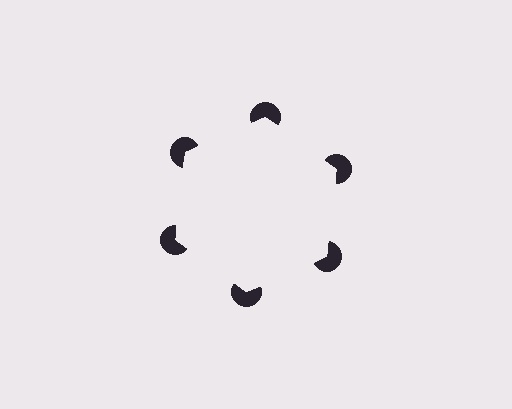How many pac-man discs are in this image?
There are 6 — one at each vertex of the illusory hexagon.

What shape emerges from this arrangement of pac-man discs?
An illusory hexagon — its edges are inferred from the aligned wedge cuts in the pac-man discs, not physically drawn.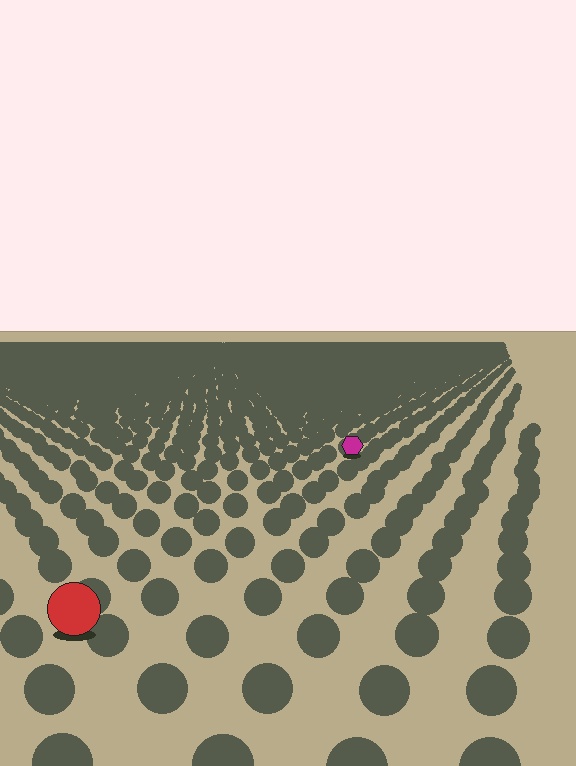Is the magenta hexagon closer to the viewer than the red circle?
No. The red circle is closer — you can tell from the texture gradient: the ground texture is coarser near it.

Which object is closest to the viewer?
The red circle is closest. The texture marks near it are larger and more spread out.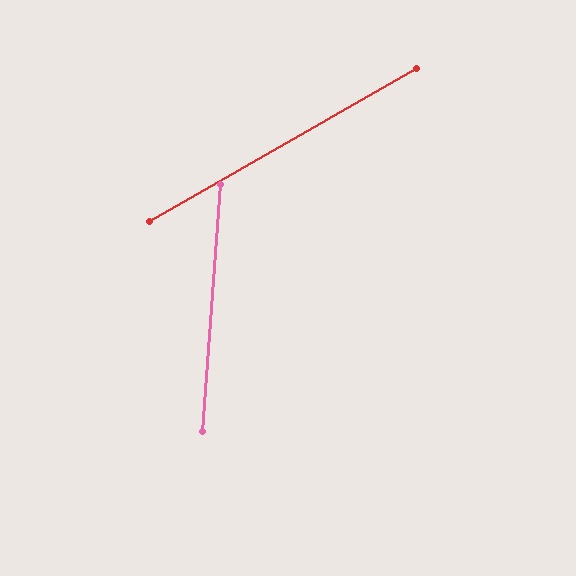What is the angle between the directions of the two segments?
Approximately 56 degrees.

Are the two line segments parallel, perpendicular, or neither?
Neither parallel nor perpendicular — they differ by about 56°.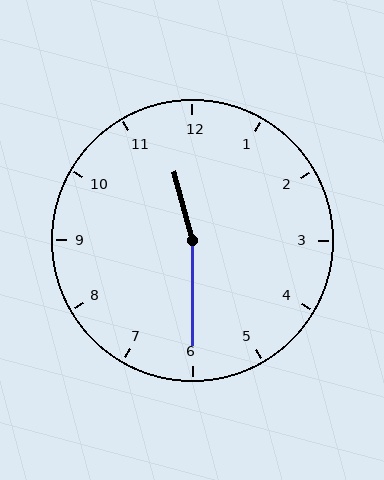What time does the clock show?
11:30.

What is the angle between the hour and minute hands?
Approximately 165 degrees.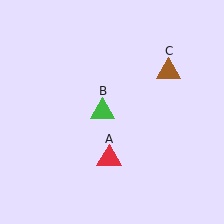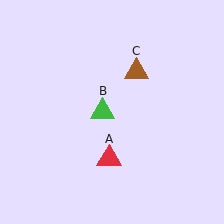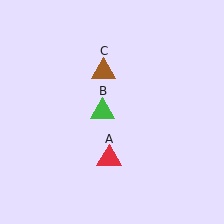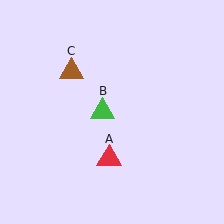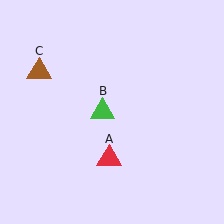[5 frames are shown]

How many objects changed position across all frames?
1 object changed position: brown triangle (object C).